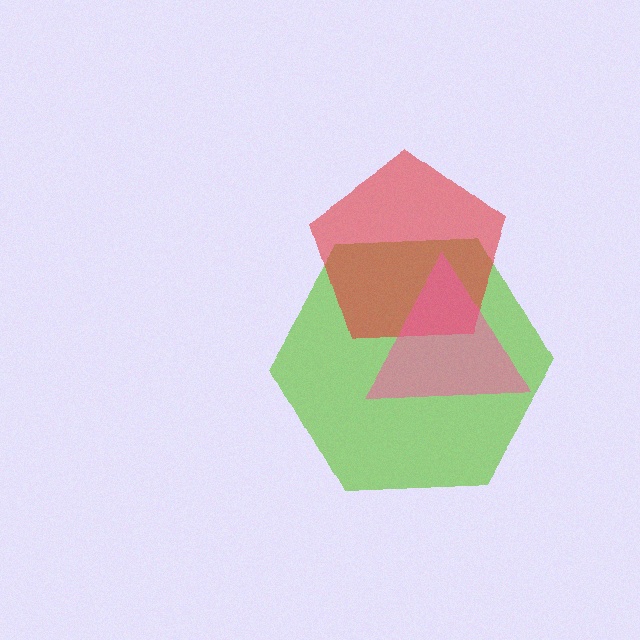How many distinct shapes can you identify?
There are 3 distinct shapes: a lime hexagon, a red pentagon, a pink triangle.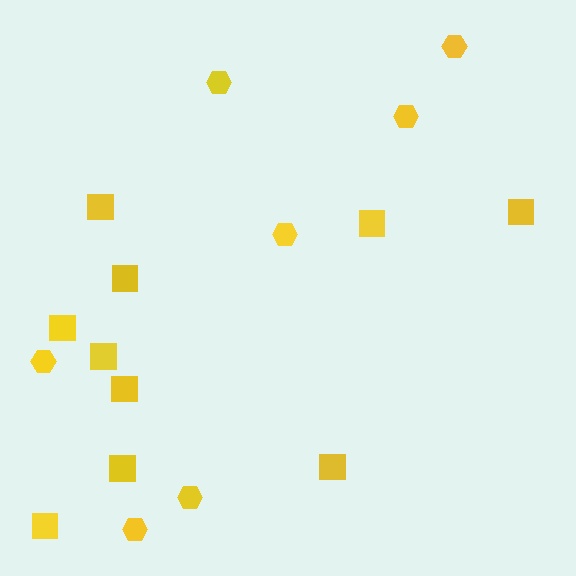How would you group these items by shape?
There are 2 groups: one group of squares (10) and one group of hexagons (7).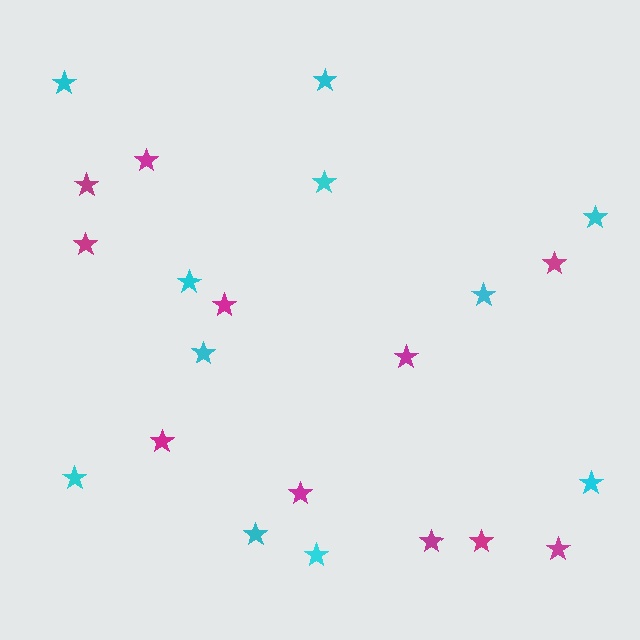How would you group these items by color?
There are 2 groups: one group of cyan stars (11) and one group of magenta stars (11).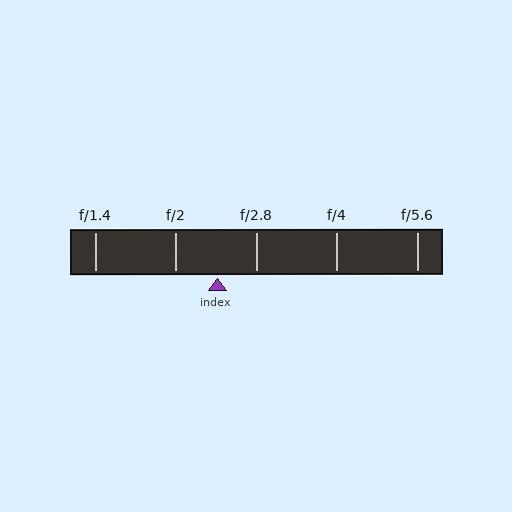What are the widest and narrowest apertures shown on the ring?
The widest aperture shown is f/1.4 and the narrowest is f/5.6.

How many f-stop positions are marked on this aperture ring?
There are 5 f-stop positions marked.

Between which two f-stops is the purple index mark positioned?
The index mark is between f/2 and f/2.8.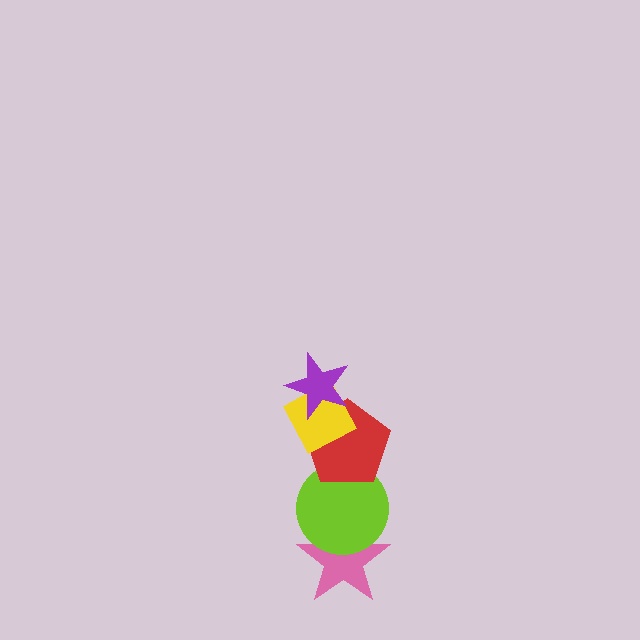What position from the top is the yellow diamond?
The yellow diamond is 2nd from the top.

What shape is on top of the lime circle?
The red pentagon is on top of the lime circle.